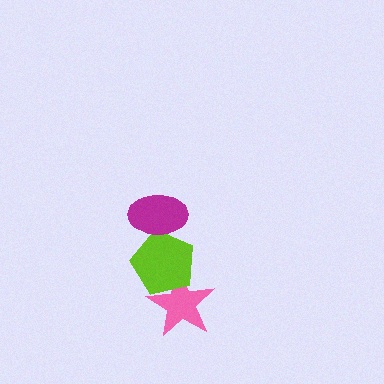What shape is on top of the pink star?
The lime pentagon is on top of the pink star.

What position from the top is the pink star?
The pink star is 3rd from the top.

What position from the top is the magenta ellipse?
The magenta ellipse is 1st from the top.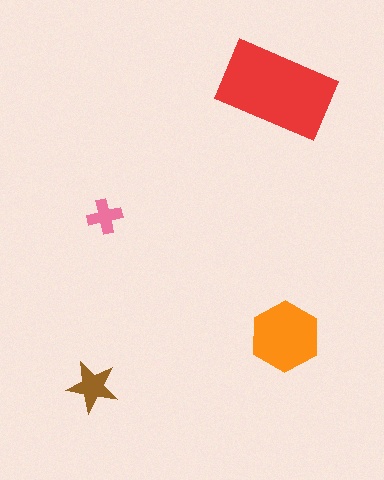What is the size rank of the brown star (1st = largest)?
3rd.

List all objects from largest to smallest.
The red rectangle, the orange hexagon, the brown star, the pink cross.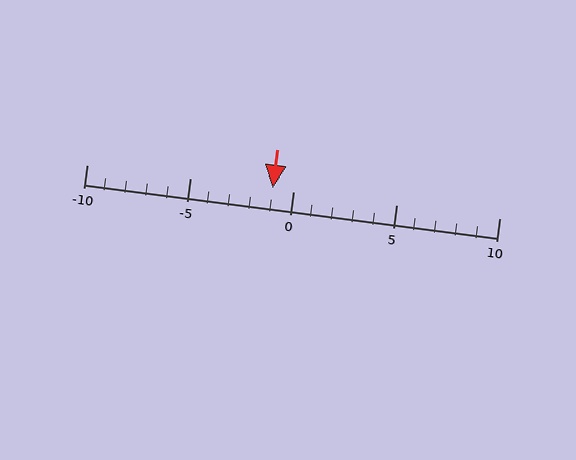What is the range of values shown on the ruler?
The ruler shows values from -10 to 10.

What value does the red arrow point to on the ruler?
The red arrow points to approximately -1.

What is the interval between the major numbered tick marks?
The major tick marks are spaced 5 units apart.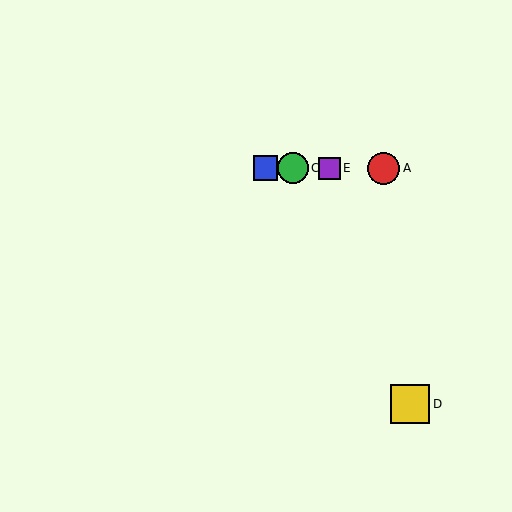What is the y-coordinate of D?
Object D is at y≈404.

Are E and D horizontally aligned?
No, E is at y≈168 and D is at y≈404.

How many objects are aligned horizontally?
4 objects (A, B, C, E) are aligned horizontally.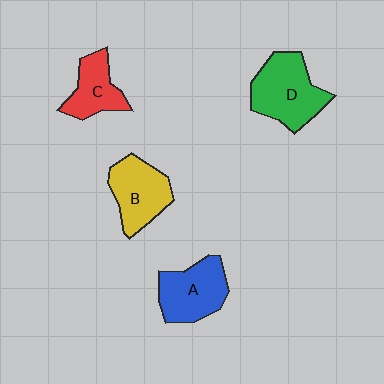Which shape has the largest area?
Shape D (green).